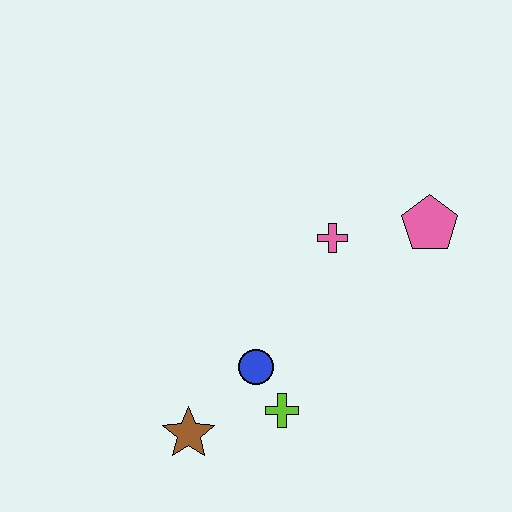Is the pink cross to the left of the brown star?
No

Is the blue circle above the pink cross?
No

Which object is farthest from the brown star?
The pink pentagon is farthest from the brown star.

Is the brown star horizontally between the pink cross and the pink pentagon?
No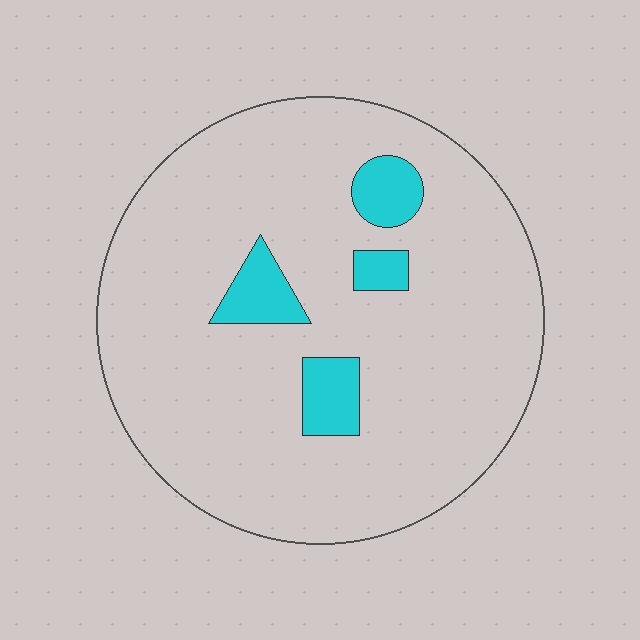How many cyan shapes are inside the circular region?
4.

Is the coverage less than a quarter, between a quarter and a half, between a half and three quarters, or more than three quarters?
Less than a quarter.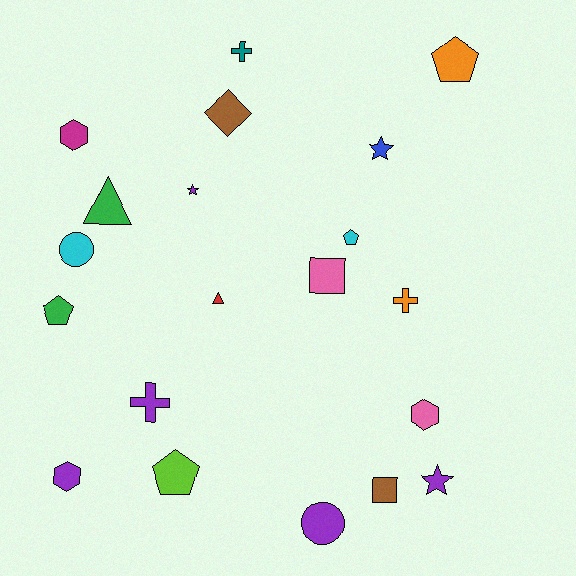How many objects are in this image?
There are 20 objects.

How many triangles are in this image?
There are 2 triangles.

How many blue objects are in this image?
There is 1 blue object.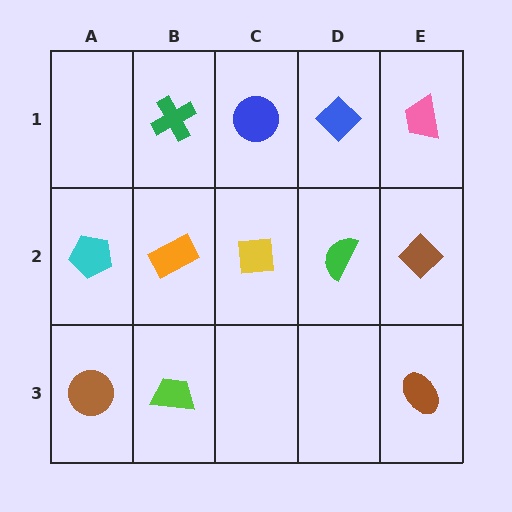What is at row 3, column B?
A lime trapezoid.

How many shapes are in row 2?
5 shapes.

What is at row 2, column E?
A brown diamond.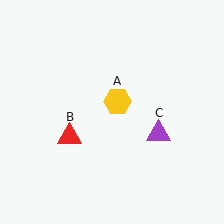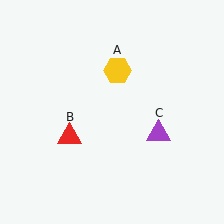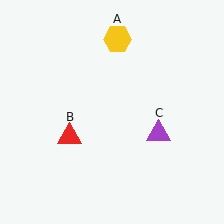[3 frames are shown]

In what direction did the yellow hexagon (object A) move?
The yellow hexagon (object A) moved up.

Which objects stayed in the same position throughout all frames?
Red triangle (object B) and purple triangle (object C) remained stationary.